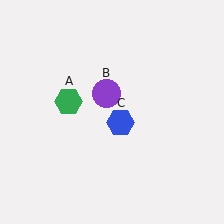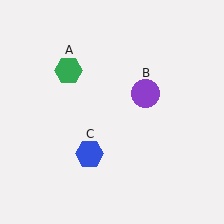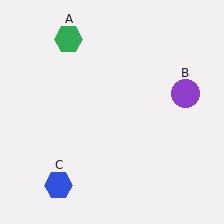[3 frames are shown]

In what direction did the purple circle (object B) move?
The purple circle (object B) moved right.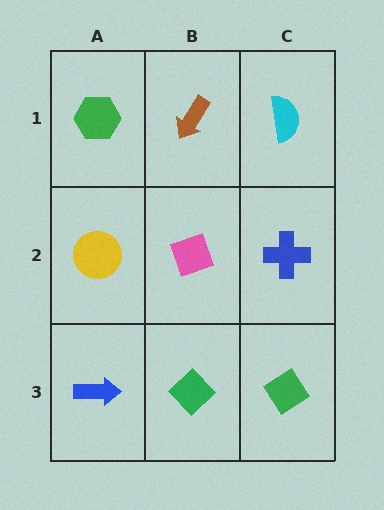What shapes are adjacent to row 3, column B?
A pink diamond (row 2, column B), a blue arrow (row 3, column A), a green diamond (row 3, column C).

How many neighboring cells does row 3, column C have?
2.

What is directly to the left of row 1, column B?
A green hexagon.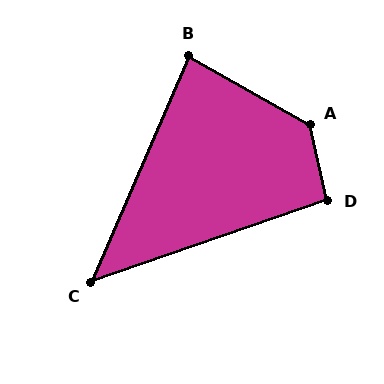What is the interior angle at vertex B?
Approximately 84 degrees (acute).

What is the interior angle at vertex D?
Approximately 96 degrees (obtuse).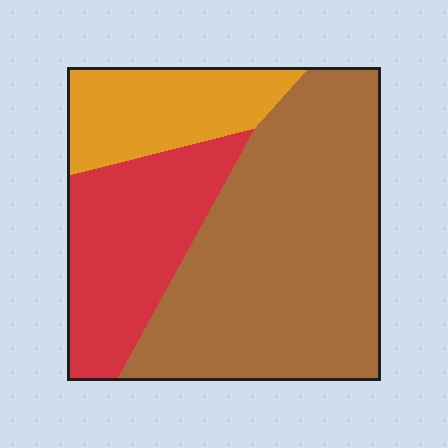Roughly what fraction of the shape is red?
Red covers around 25% of the shape.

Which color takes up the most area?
Brown, at roughly 55%.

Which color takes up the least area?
Orange, at roughly 20%.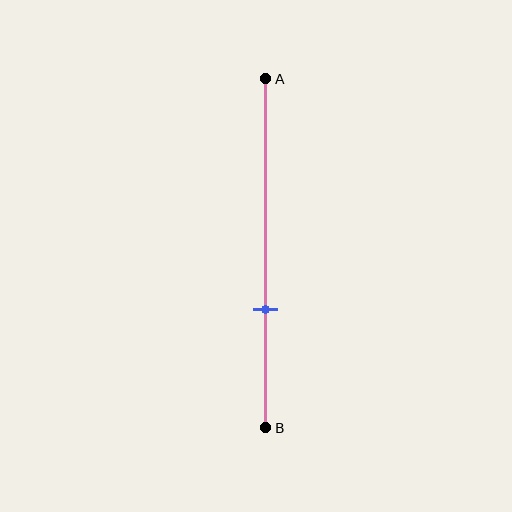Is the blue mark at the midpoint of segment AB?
No, the mark is at about 65% from A, not at the 50% midpoint.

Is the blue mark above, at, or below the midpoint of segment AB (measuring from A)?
The blue mark is below the midpoint of segment AB.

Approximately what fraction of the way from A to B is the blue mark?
The blue mark is approximately 65% of the way from A to B.